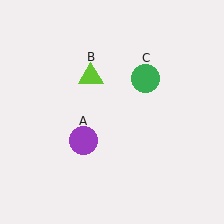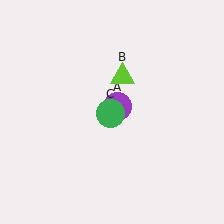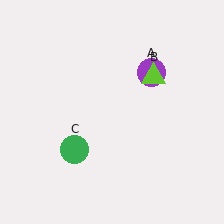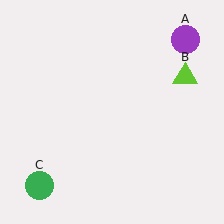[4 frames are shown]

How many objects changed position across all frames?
3 objects changed position: purple circle (object A), lime triangle (object B), green circle (object C).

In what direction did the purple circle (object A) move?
The purple circle (object A) moved up and to the right.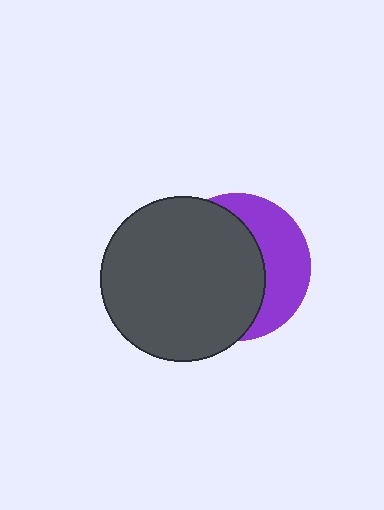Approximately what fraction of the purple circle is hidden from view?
Roughly 63% of the purple circle is hidden behind the dark gray circle.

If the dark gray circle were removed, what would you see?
You would see the complete purple circle.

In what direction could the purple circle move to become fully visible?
The purple circle could move right. That would shift it out from behind the dark gray circle entirely.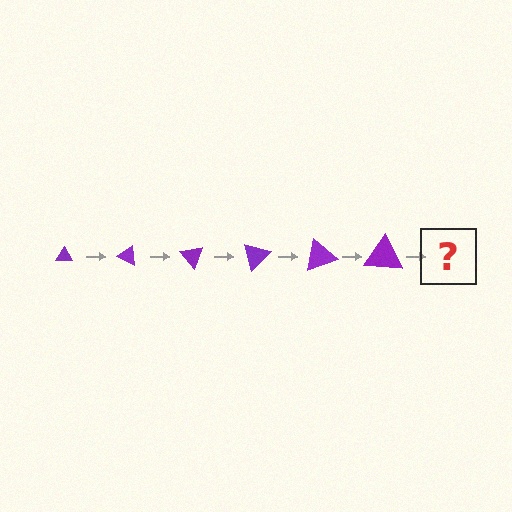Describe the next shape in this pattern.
It should be a triangle, larger than the previous one and rotated 150 degrees from the start.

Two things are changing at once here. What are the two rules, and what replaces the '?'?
The two rules are that the triangle grows larger each step and it rotates 25 degrees each step. The '?' should be a triangle, larger than the previous one and rotated 150 degrees from the start.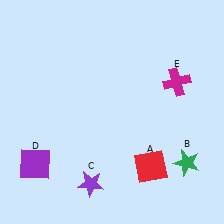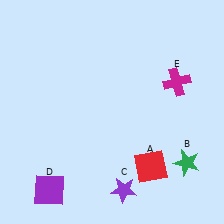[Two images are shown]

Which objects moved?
The objects that moved are: the purple star (C), the purple square (D).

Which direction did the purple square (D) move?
The purple square (D) moved down.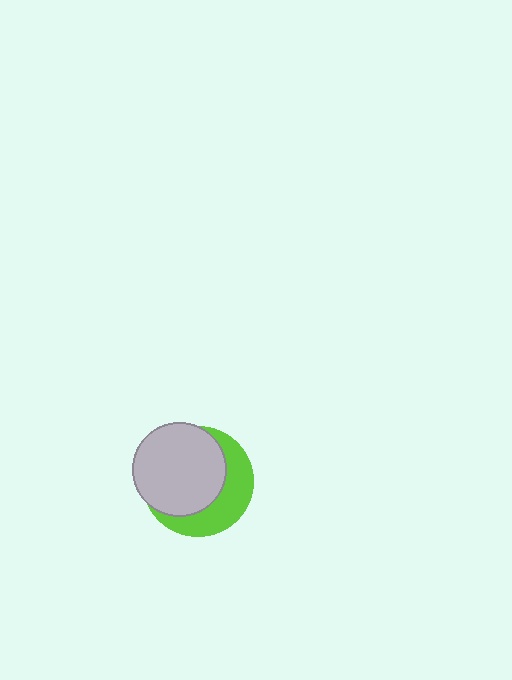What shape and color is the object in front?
The object in front is a light gray circle.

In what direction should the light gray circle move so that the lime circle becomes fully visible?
The light gray circle should move toward the upper-left. That is the shortest direction to clear the overlap and leave the lime circle fully visible.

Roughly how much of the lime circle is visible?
A small part of it is visible (roughly 38%).